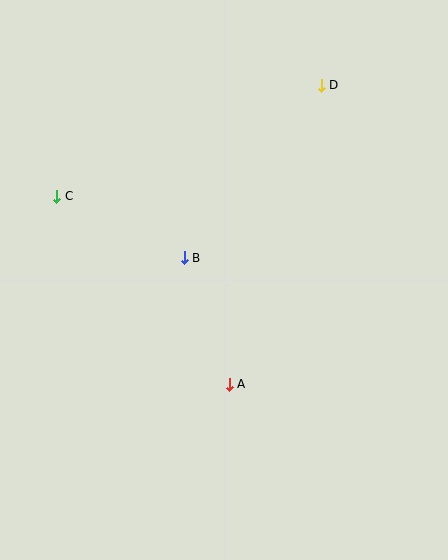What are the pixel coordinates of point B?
Point B is at (184, 258).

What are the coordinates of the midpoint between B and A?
The midpoint between B and A is at (207, 321).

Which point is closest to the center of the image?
Point B at (184, 258) is closest to the center.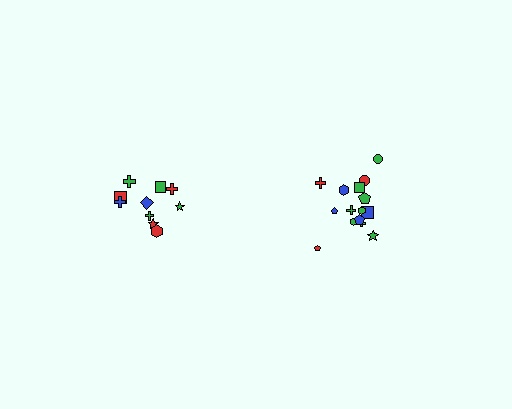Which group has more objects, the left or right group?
The right group.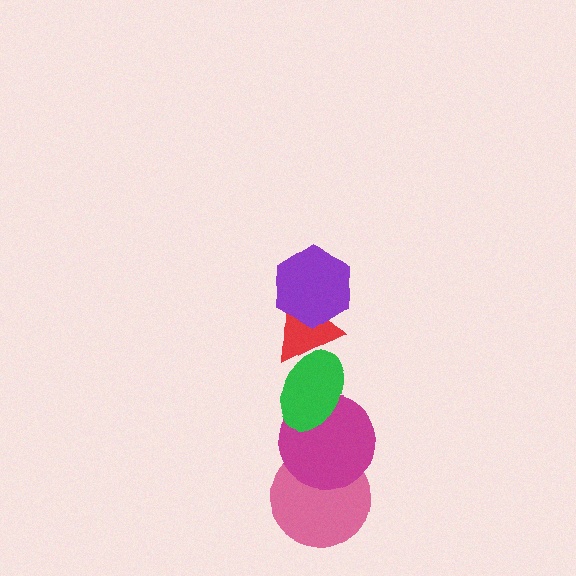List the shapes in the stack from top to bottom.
From top to bottom: the purple hexagon, the red triangle, the green ellipse, the magenta circle, the pink circle.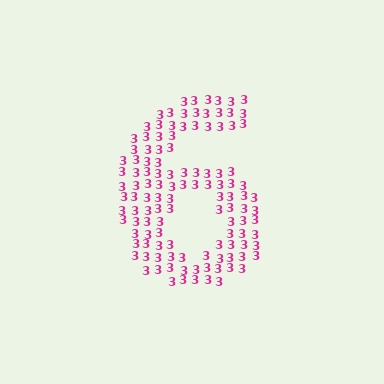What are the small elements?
The small elements are digit 3's.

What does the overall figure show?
The overall figure shows the digit 6.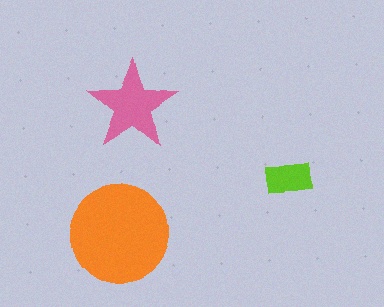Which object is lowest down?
The orange circle is bottommost.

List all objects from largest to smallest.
The orange circle, the pink star, the lime rectangle.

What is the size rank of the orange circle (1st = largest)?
1st.